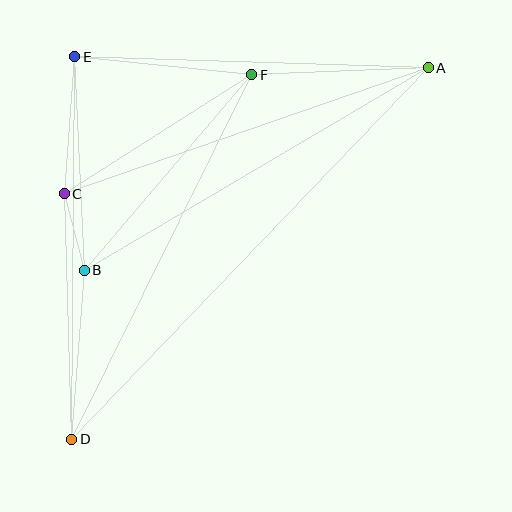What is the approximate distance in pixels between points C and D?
The distance between C and D is approximately 246 pixels.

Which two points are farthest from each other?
Points A and D are farthest from each other.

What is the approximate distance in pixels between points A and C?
The distance between A and C is approximately 385 pixels.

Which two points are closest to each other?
Points B and C are closest to each other.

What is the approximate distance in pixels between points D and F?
The distance between D and F is approximately 407 pixels.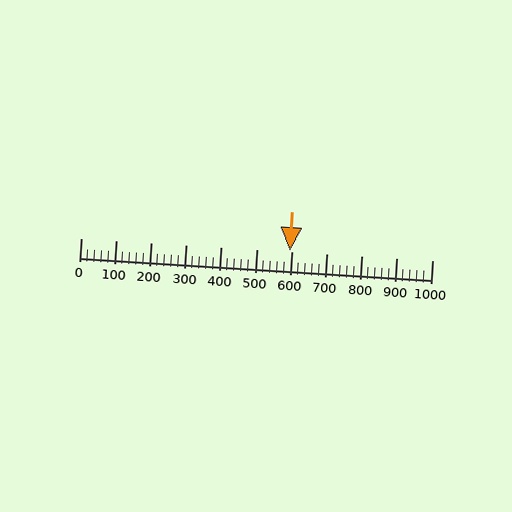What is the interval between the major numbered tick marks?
The major tick marks are spaced 100 units apart.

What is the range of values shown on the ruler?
The ruler shows values from 0 to 1000.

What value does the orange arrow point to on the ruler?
The orange arrow points to approximately 596.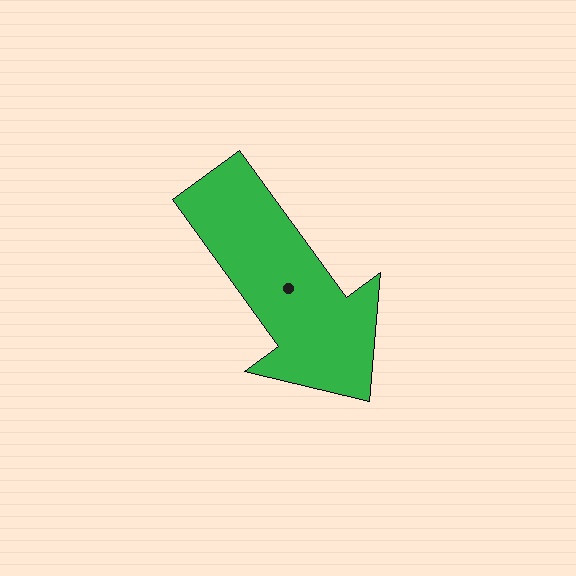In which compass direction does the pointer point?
Southeast.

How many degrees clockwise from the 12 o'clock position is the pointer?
Approximately 144 degrees.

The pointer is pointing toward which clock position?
Roughly 5 o'clock.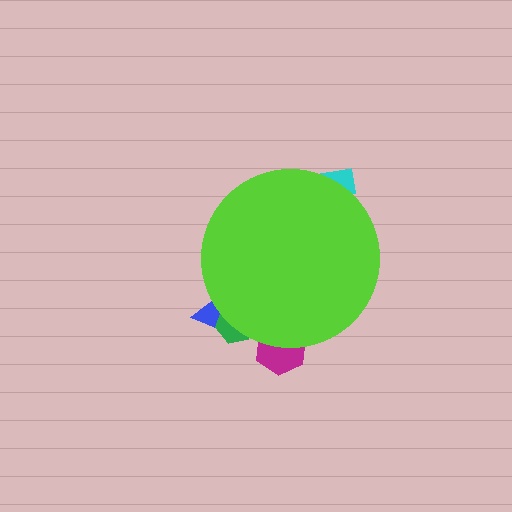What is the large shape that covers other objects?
A lime circle.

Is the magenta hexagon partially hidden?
Yes, the magenta hexagon is partially hidden behind the lime circle.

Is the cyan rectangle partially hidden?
Yes, the cyan rectangle is partially hidden behind the lime circle.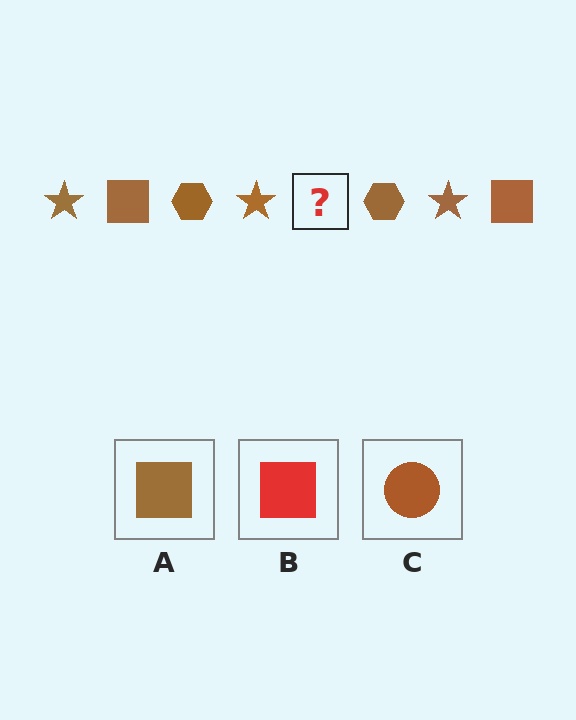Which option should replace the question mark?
Option A.